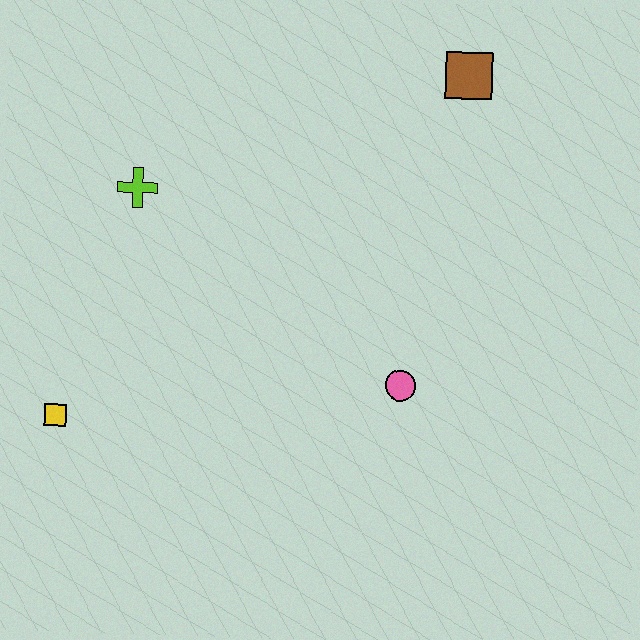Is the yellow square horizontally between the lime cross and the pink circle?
No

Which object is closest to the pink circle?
The brown square is closest to the pink circle.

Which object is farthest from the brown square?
The yellow square is farthest from the brown square.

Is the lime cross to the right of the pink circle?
No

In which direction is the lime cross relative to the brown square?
The lime cross is to the left of the brown square.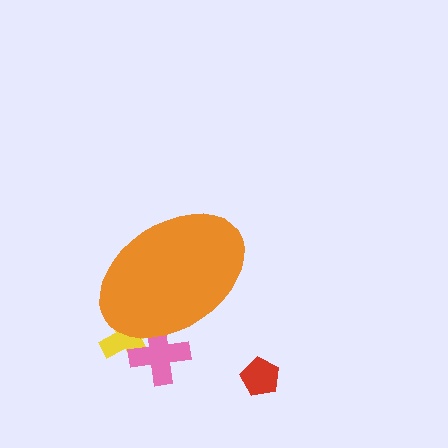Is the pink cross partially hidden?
Yes, the pink cross is partially hidden behind the orange ellipse.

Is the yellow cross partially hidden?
Yes, the yellow cross is partially hidden behind the orange ellipse.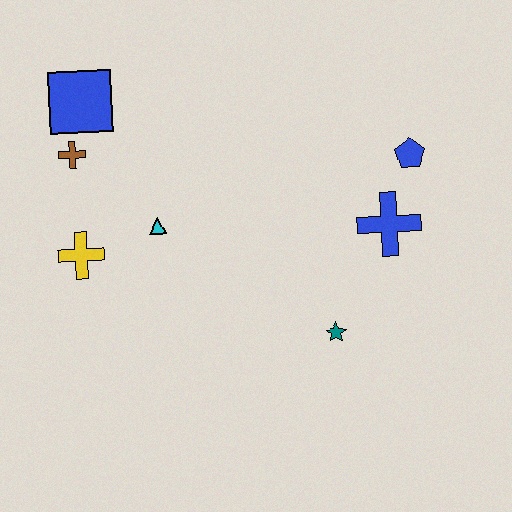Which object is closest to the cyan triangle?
The yellow cross is closest to the cyan triangle.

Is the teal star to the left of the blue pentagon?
Yes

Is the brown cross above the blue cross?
Yes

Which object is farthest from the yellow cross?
The blue pentagon is farthest from the yellow cross.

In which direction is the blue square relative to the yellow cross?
The blue square is above the yellow cross.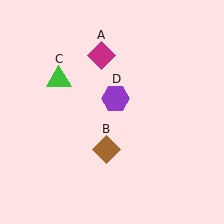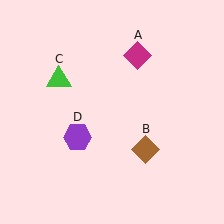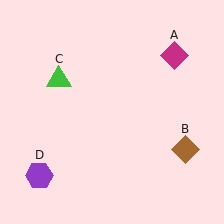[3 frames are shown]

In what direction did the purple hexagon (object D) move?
The purple hexagon (object D) moved down and to the left.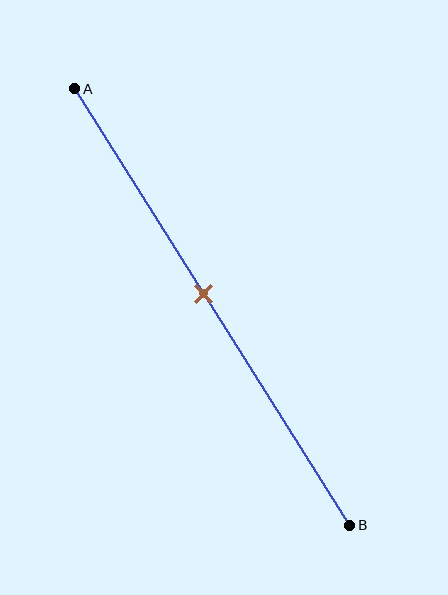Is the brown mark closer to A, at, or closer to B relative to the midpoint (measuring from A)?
The brown mark is closer to point A than the midpoint of segment AB.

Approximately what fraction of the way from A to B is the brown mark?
The brown mark is approximately 45% of the way from A to B.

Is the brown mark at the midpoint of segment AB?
No, the mark is at about 45% from A, not at the 50% midpoint.